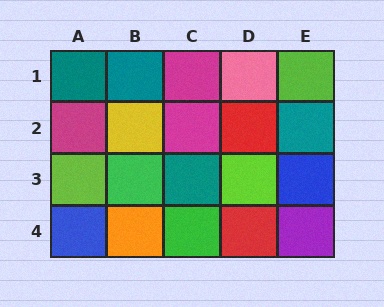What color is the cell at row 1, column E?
Lime.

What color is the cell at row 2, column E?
Teal.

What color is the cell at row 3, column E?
Blue.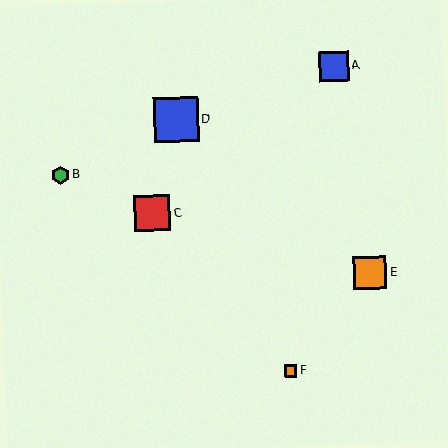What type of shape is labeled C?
Shape C is a red square.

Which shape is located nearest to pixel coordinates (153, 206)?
The red square (labeled C) at (152, 213) is nearest to that location.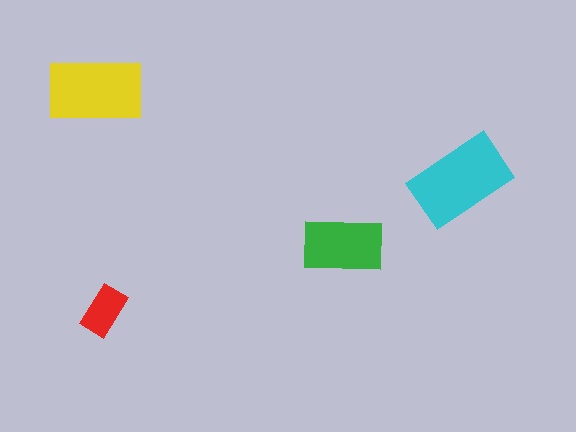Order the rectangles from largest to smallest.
the cyan one, the yellow one, the green one, the red one.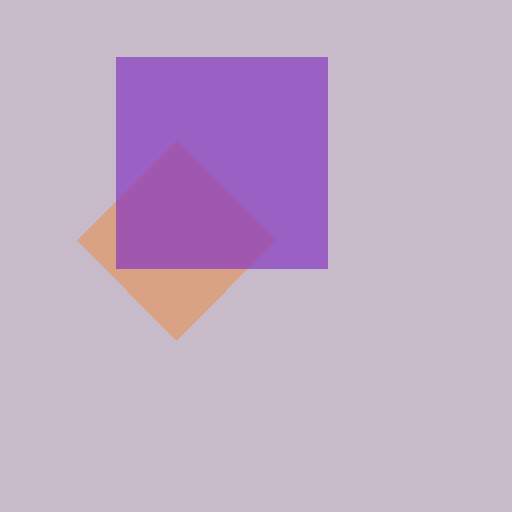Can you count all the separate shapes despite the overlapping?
Yes, there are 2 separate shapes.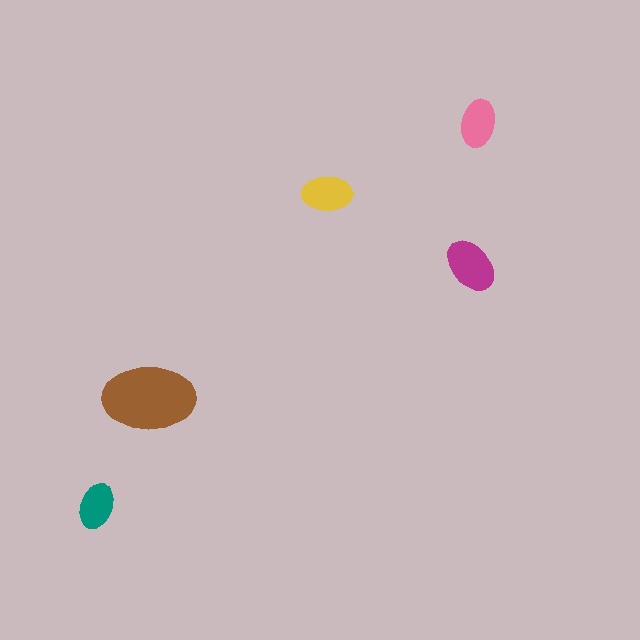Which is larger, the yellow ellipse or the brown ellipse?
The brown one.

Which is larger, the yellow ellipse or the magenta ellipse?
The magenta one.